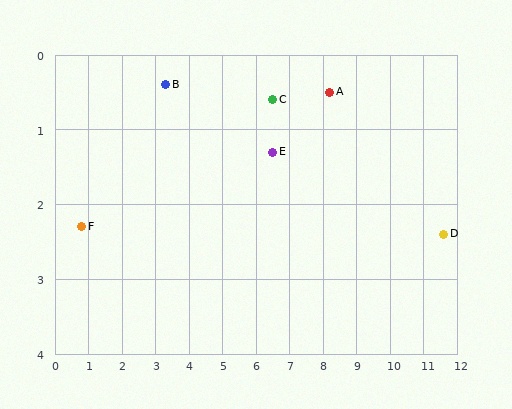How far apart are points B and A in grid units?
Points B and A are about 4.9 grid units apart.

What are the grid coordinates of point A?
Point A is at approximately (8.2, 0.5).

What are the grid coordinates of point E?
Point E is at approximately (6.5, 1.3).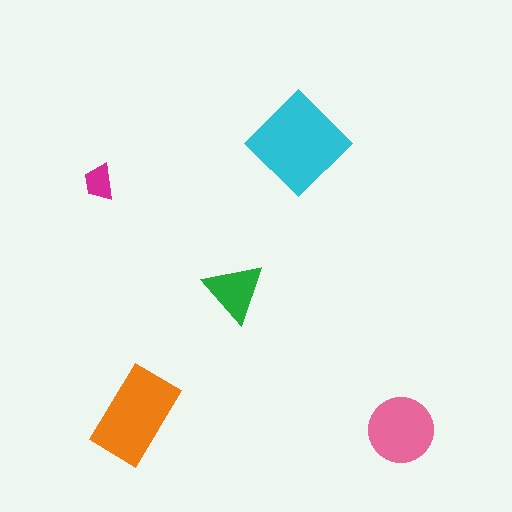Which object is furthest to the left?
The magenta trapezoid is leftmost.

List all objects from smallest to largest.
The magenta trapezoid, the green triangle, the pink circle, the orange rectangle, the cyan diamond.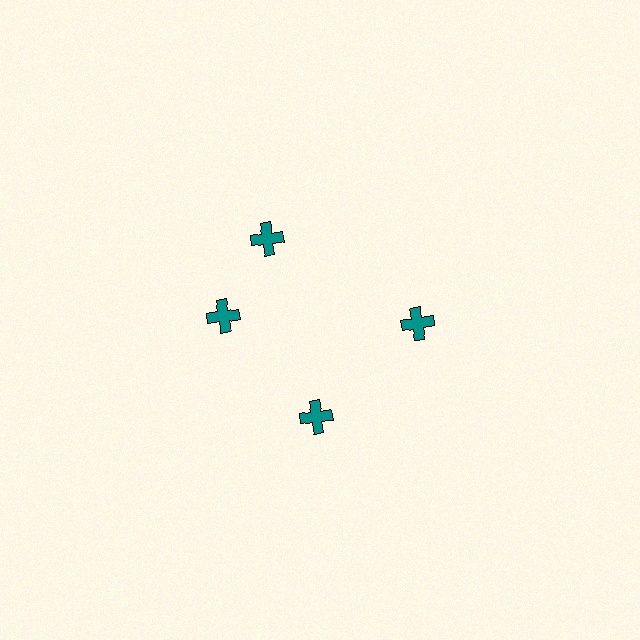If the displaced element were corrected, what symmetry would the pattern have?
It would have 4-fold rotational symmetry — the pattern would map onto itself every 90 degrees.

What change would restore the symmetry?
The symmetry would be restored by rotating it back into even spacing with its neighbors so that all 4 crosses sit at equal angles and equal distance from the center.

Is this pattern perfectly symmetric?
No. The 4 teal crosses are arranged in a ring, but one element near the 12 o'clock position is rotated out of alignment along the ring, breaking the 4-fold rotational symmetry.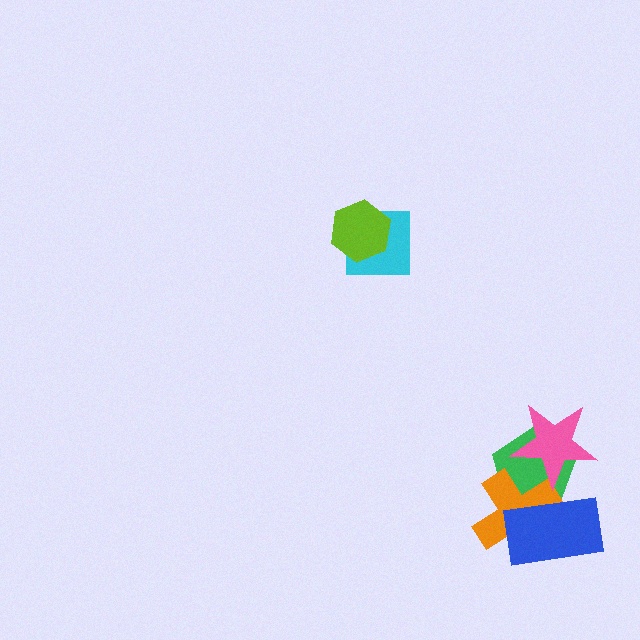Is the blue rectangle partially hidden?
No, no other shape covers it.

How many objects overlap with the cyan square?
1 object overlaps with the cyan square.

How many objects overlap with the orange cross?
3 objects overlap with the orange cross.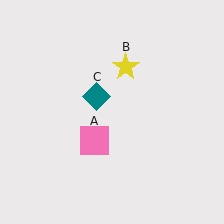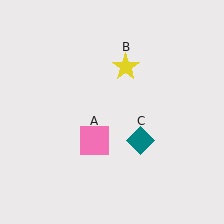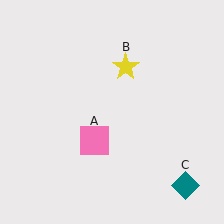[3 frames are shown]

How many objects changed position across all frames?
1 object changed position: teal diamond (object C).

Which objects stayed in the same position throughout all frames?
Pink square (object A) and yellow star (object B) remained stationary.